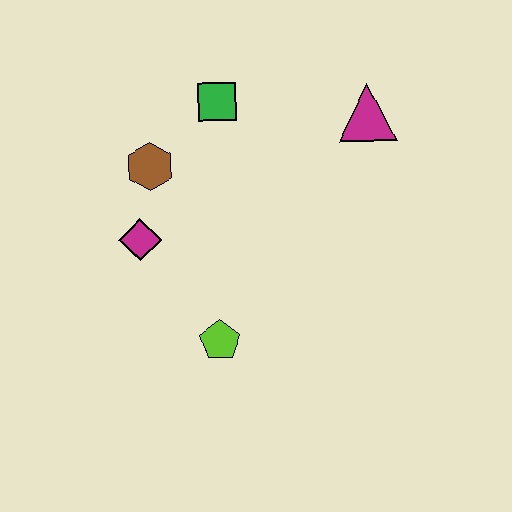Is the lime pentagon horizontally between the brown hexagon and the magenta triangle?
Yes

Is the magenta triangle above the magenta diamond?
Yes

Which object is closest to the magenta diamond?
The brown hexagon is closest to the magenta diamond.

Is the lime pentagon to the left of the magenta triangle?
Yes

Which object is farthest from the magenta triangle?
The lime pentagon is farthest from the magenta triangle.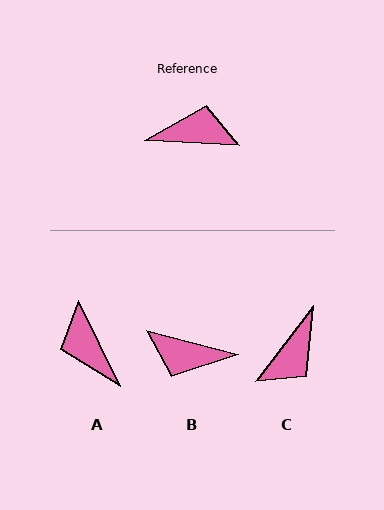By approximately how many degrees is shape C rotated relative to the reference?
Approximately 124 degrees clockwise.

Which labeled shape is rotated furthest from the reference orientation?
B, about 169 degrees away.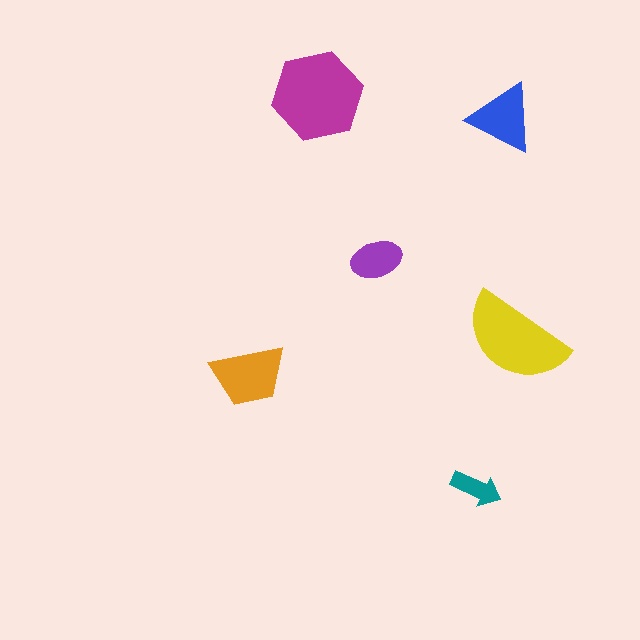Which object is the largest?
The magenta hexagon.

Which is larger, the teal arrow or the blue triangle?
The blue triangle.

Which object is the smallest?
The teal arrow.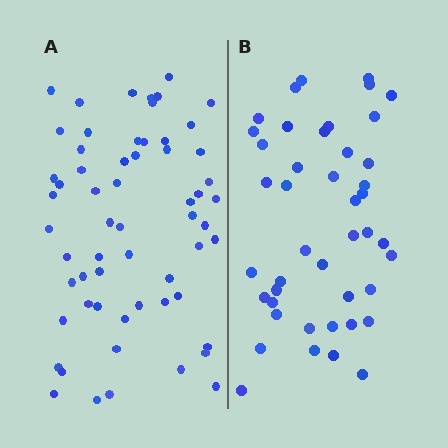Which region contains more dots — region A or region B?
Region A (the left region) has more dots.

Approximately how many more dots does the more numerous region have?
Region A has approximately 15 more dots than region B.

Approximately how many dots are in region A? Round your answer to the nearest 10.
About 60 dots.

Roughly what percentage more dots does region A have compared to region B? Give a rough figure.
About 35% more.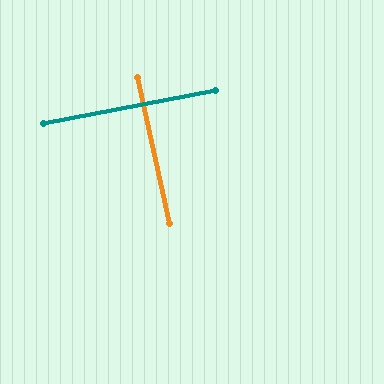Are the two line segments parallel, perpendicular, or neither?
Perpendicular — they meet at approximately 88°.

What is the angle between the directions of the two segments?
Approximately 88 degrees.